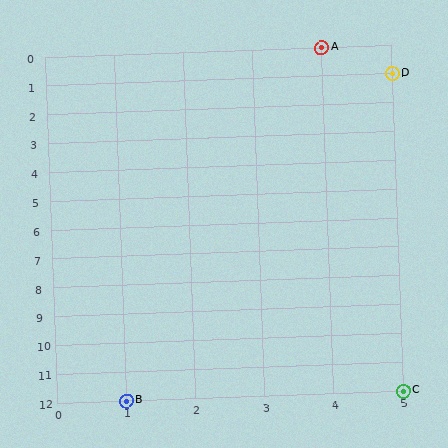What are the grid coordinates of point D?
Point D is at grid coordinates (5, 1).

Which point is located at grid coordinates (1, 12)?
Point B is at (1, 12).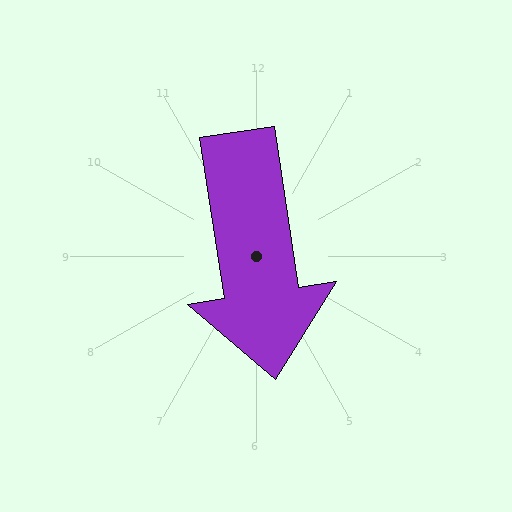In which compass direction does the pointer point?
South.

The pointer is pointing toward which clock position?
Roughly 6 o'clock.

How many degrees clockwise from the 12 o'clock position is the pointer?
Approximately 171 degrees.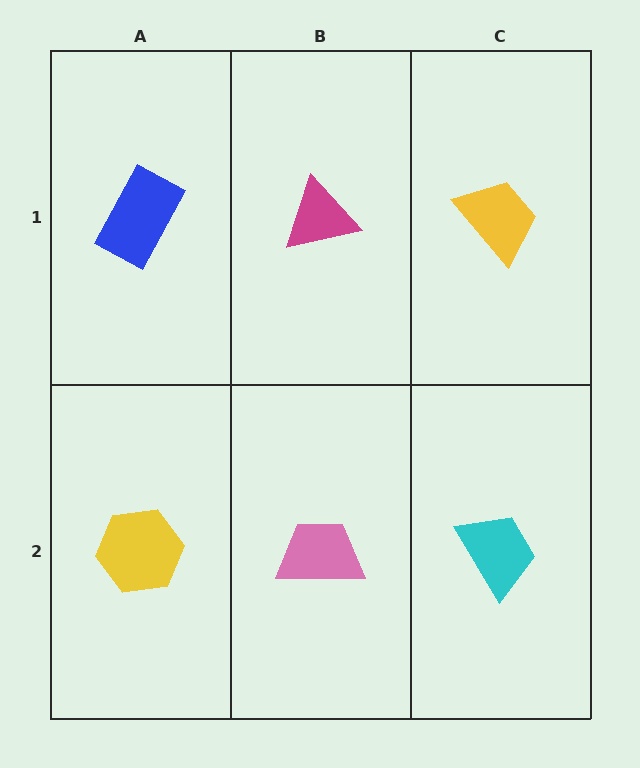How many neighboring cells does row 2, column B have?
3.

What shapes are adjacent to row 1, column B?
A pink trapezoid (row 2, column B), a blue rectangle (row 1, column A), a yellow trapezoid (row 1, column C).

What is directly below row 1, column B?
A pink trapezoid.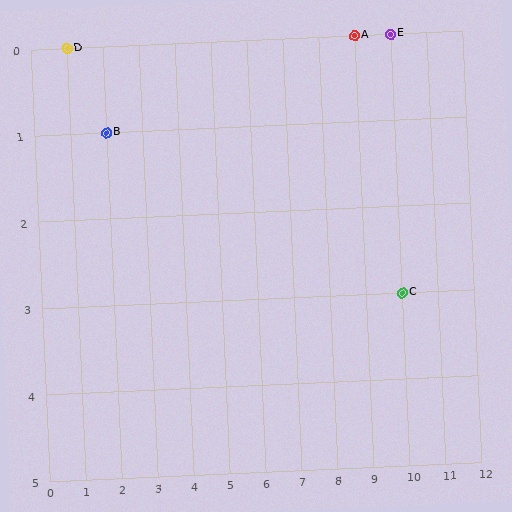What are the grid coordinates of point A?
Point A is at grid coordinates (9, 0).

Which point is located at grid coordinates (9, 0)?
Point A is at (9, 0).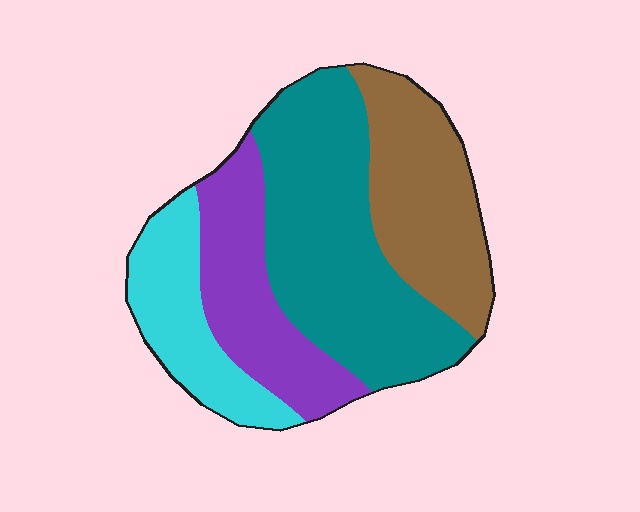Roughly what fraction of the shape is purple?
Purple takes up about one fifth (1/5) of the shape.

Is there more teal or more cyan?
Teal.